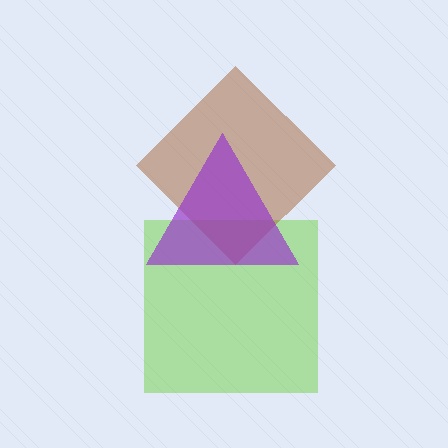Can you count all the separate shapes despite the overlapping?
Yes, there are 3 separate shapes.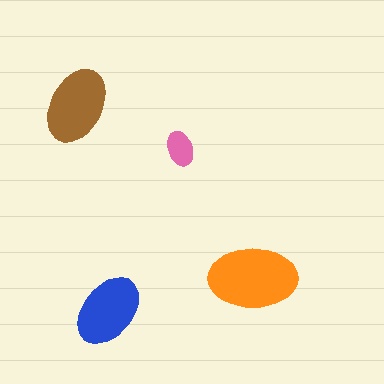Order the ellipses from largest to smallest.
the orange one, the brown one, the blue one, the pink one.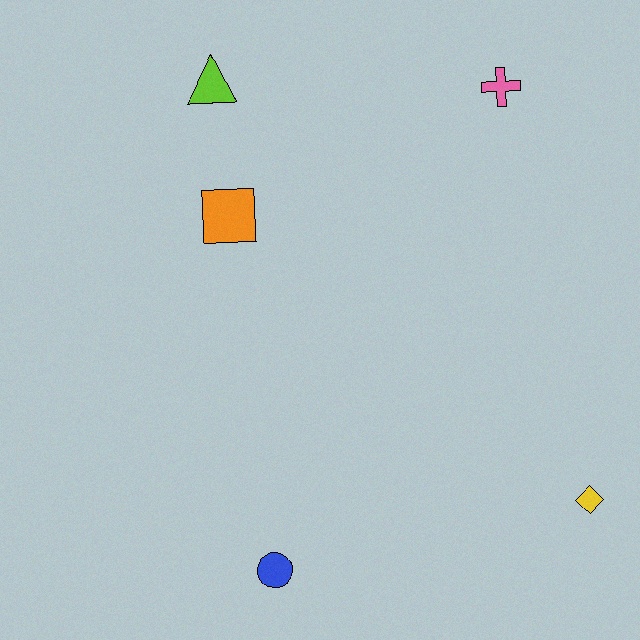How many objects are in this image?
There are 5 objects.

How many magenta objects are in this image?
There are no magenta objects.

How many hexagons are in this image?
There are no hexagons.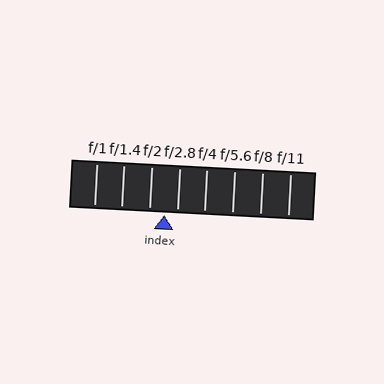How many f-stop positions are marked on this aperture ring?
There are 8 f-stop positions marked.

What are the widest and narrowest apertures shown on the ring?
The widest aperture shown is f/1 and the narrowest is f/11.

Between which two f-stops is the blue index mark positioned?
The index mark is between f/2 and f/2.8.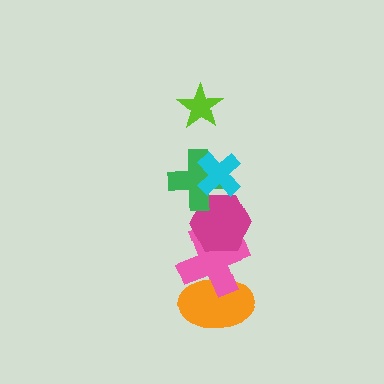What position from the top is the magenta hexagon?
The magenta hexagon is 4th from the top.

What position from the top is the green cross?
The green cross is 3rd from the top.